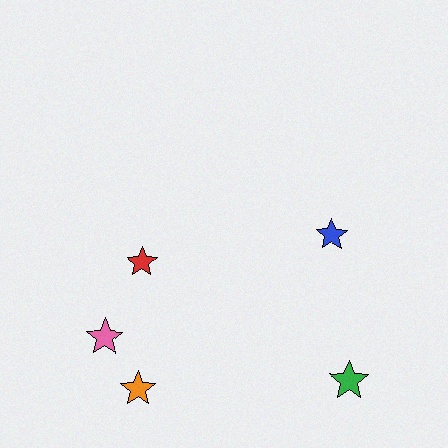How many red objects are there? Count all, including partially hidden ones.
There is 1 red object.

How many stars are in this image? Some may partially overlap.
There are 5 stars.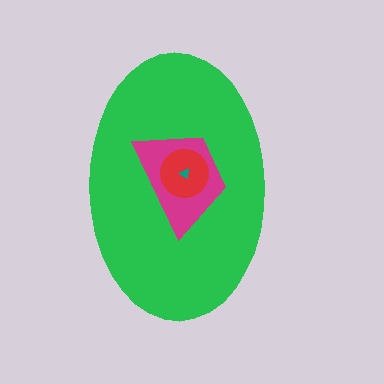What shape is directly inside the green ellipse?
The magenta trapezoid.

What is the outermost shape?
The green ellipse.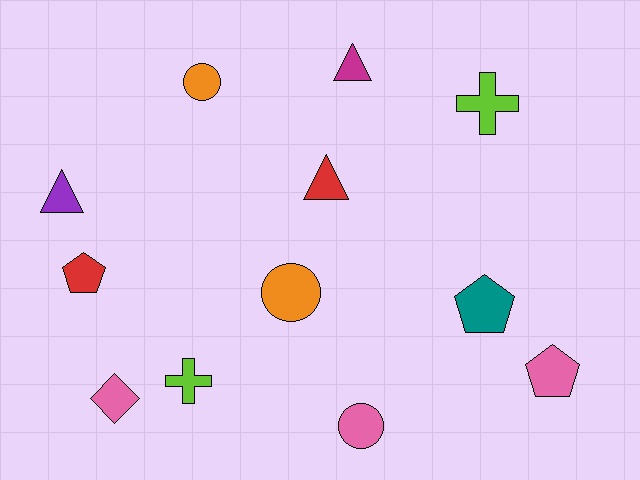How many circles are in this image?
There are 3 circles.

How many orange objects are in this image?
There are 2 orange objects.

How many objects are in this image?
There are 12 objects.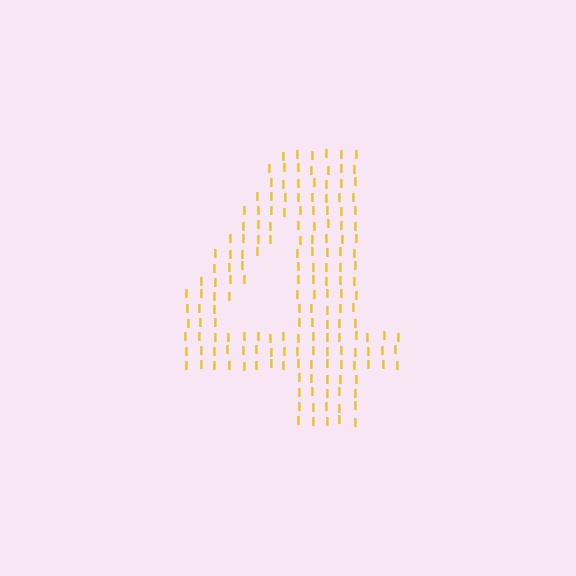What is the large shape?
The large shape is the digit 4.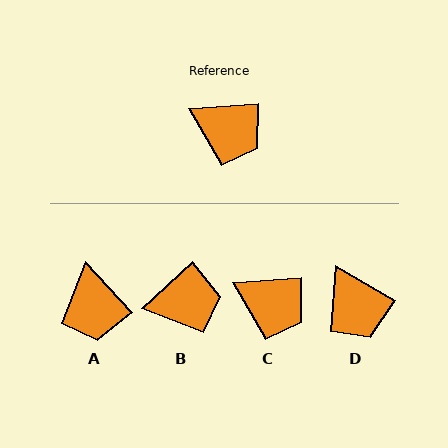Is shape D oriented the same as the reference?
No, it is off by about 33 degrees.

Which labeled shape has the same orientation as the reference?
C.